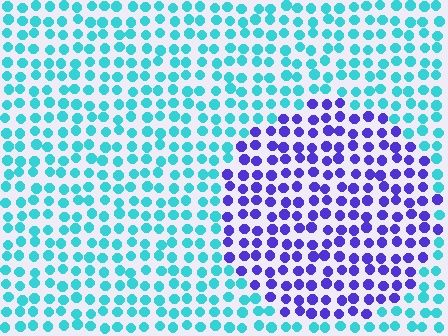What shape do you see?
I see a circle.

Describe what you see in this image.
The image is filled with small cyan elements in a uniform arrangement. A circle-shaped region is visible where the elements are tinted to a slightly different hue, forming a subtle color boundary.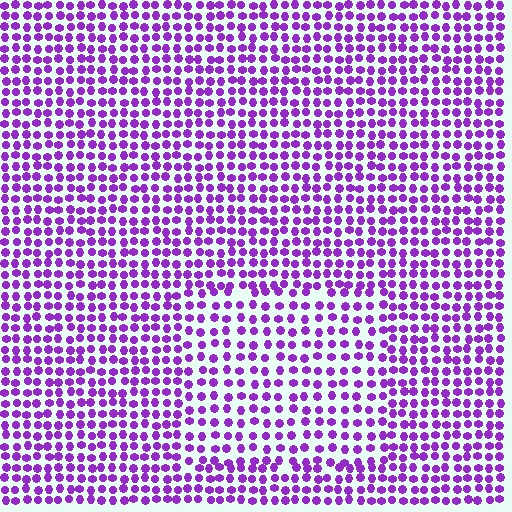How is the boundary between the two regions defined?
The boundary is defined by a change in element density (approximately 1.5x ratio). All elements are the same color, size, and shape.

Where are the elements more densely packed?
The elements are more densely packed outside the rectangle boundary.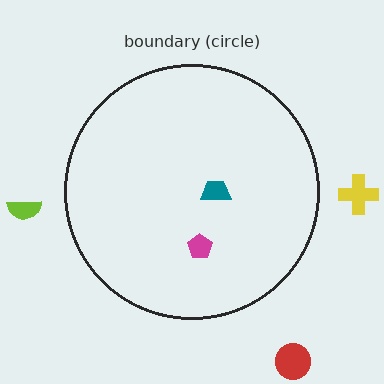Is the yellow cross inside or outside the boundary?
Outside.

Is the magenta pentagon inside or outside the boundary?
Inside.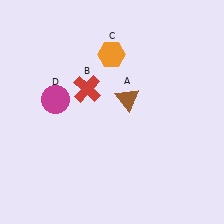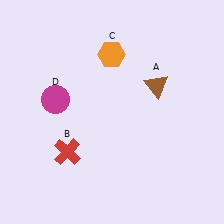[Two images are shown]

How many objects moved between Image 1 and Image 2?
2 objects moved between the two images.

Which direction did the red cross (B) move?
The red cross (B) moved down.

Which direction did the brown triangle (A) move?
The brown triangle (A) moved right.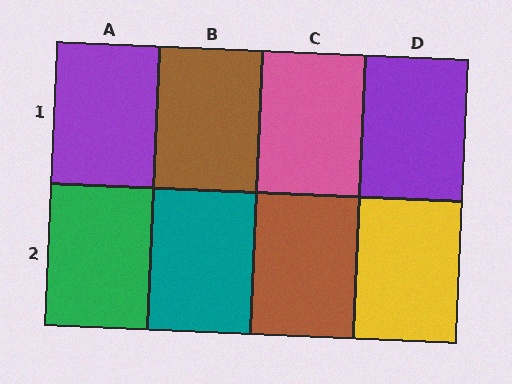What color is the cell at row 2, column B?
Teal.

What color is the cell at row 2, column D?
Yellow.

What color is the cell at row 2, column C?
Brown.